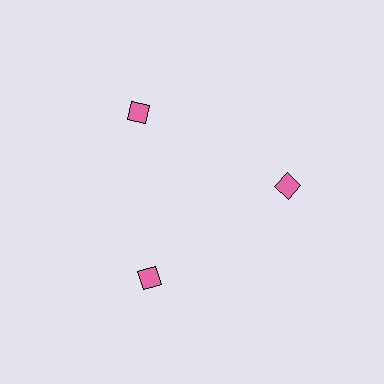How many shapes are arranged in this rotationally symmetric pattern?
There are 3 shapes, arranged in 3 groups of 1.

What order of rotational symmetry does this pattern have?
This pattern has 3-fold rotational symmetry.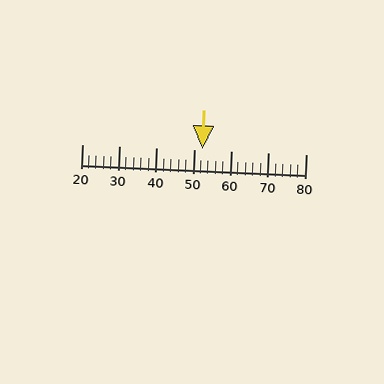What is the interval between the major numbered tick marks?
The major tick marks are spaced 10 units apart.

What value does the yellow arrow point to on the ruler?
The yellow arrow points to approximately 52.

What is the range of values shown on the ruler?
The ruler shows values from 20 to 80.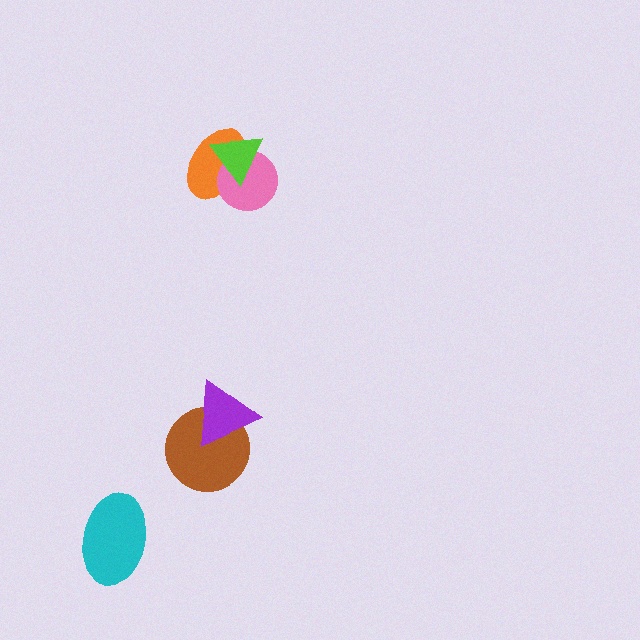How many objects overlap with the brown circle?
1 object overlaps with the brown circle.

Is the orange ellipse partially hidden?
Yes, it is partially covered by another shape.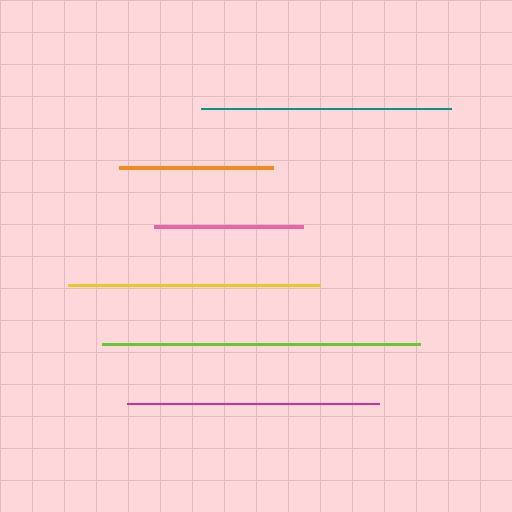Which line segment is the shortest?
The pink line is the shortest at approximately 150 pixels.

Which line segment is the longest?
The lime line is the longest at approximately 318 pixels.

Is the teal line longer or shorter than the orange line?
The teal line is longer than the orange line.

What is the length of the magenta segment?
The magenta segment is approximately 252 pixels long.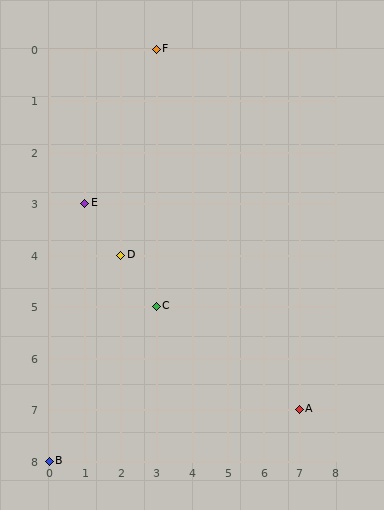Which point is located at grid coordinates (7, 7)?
Point A is at (7, 7).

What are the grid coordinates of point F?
Point F is at grid coordinates (3, 0).